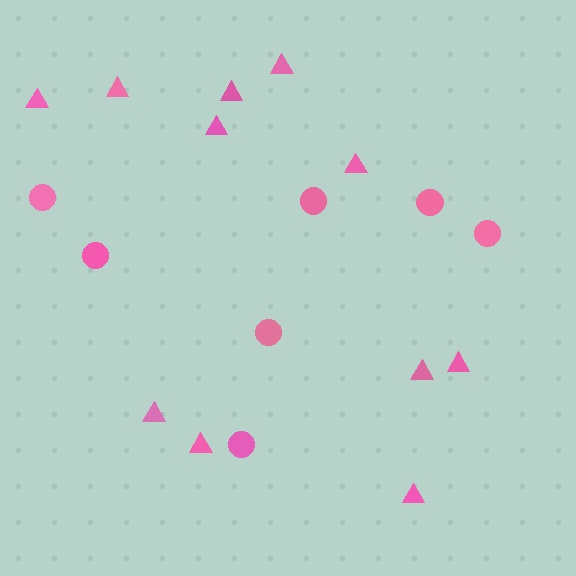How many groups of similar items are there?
There are 2 groups: one group of circles (7) and one group of triangles (11).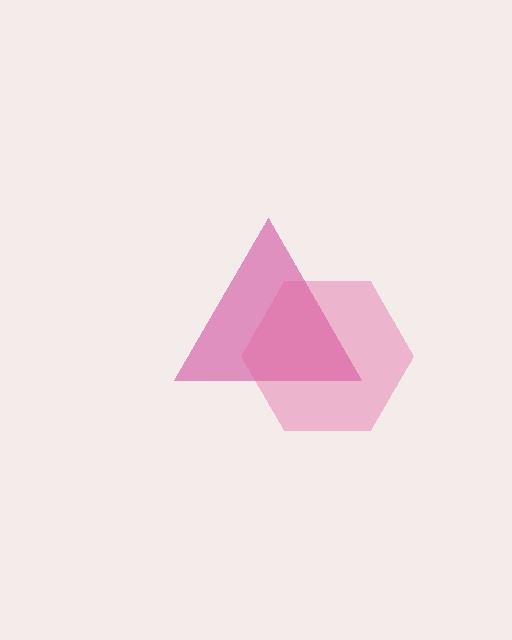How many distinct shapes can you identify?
There are 2 distinct shapes: a magenta triangle, a pink hexagon.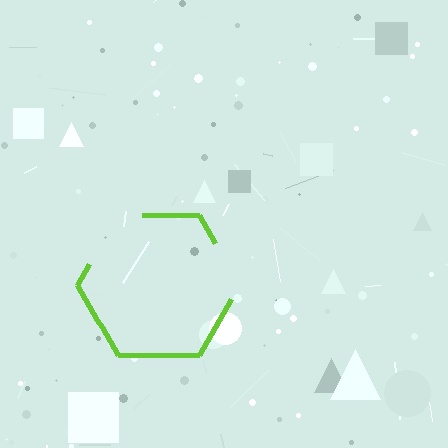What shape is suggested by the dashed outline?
The dashed outline suggests a hexagon.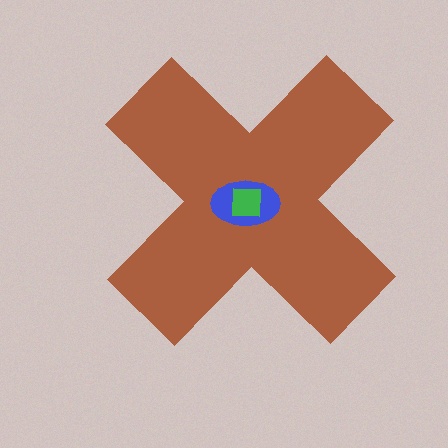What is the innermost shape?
The green square.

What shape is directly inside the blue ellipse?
The green square.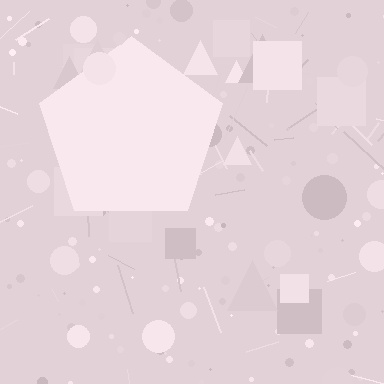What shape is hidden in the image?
A pentagon is hidden in the image.